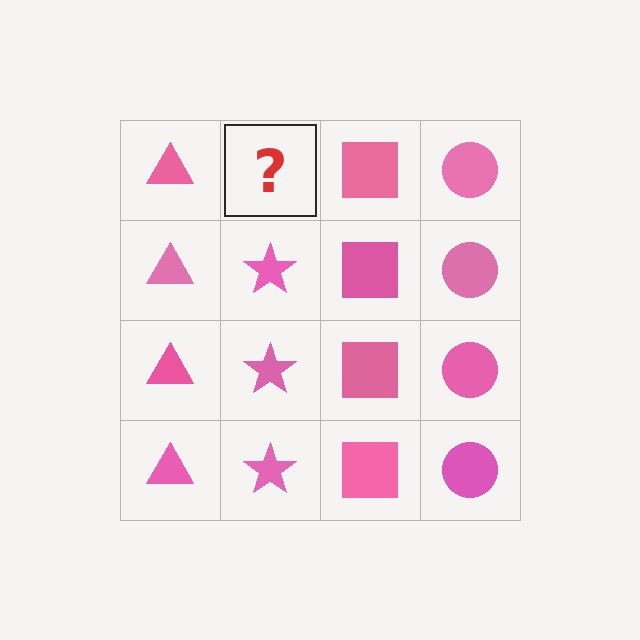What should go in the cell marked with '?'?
The missing cell should contain a pink star.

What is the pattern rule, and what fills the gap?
The rule is that each column has a consistent shape. The gap should be filled with a pink star.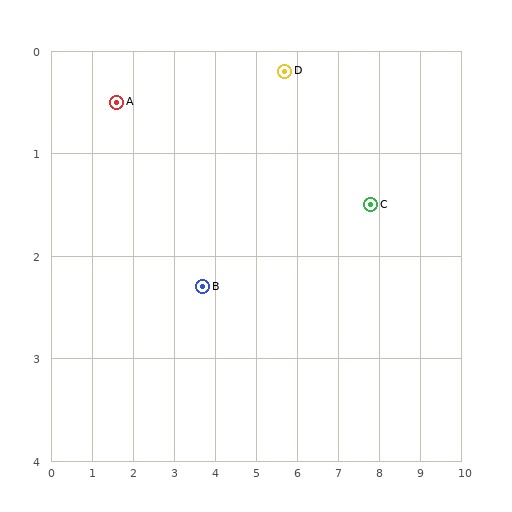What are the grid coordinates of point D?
Point D is at approximately (5.7, 0.2).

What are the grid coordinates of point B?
Point B is at approximately (3.7, 2.3).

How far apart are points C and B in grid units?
Points C and B are about 4.2 grid units apart.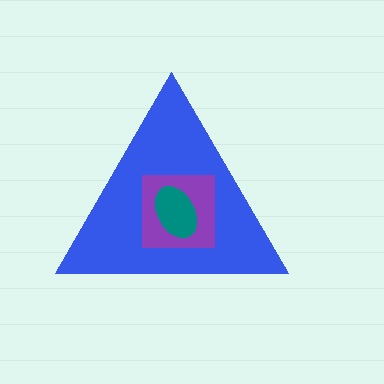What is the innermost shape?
The teal ellipse.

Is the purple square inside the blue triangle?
Yes.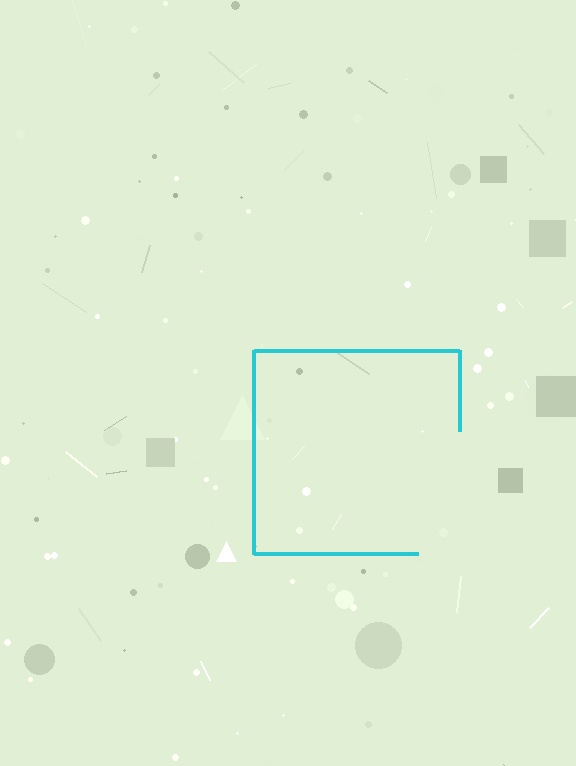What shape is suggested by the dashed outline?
The dashed outline suggests a square.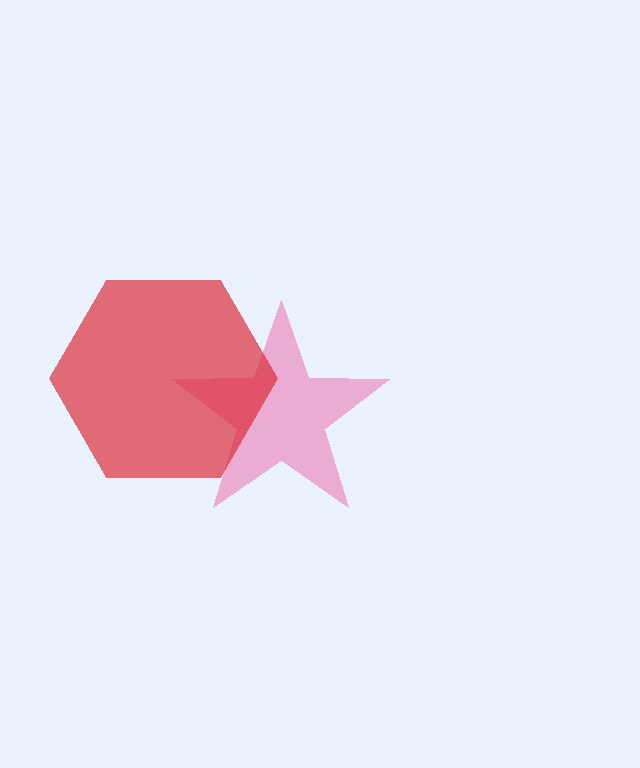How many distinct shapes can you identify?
There are 2 distinct shapes: a pink star, a red hexagon.